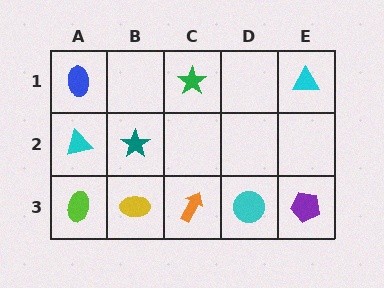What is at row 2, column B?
A teal star.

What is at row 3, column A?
A lime ellipse.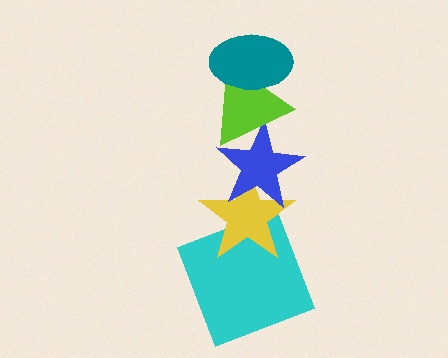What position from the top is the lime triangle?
The lime triangle is 2nd from the top.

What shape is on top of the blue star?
The lime triangle is on top of the blue star.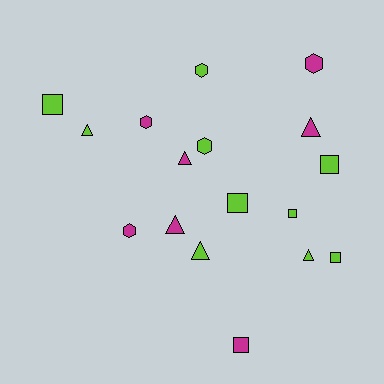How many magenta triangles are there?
There are 3 magenta triangles.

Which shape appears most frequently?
Triangle, with 6 objects.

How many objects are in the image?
There are 17 objects.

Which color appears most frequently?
Lime, with 10 objects.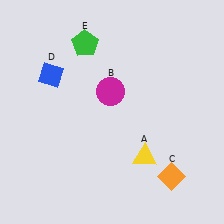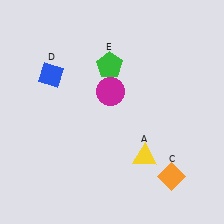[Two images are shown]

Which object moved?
The green pentagon (E) moved right.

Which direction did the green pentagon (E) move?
The green pentagon (E) moved right.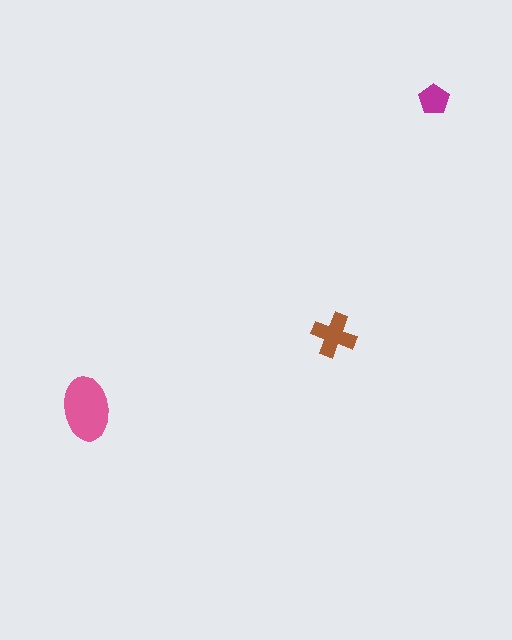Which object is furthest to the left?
The pink ellipse is leftmost.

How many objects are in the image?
There are 3 objects in the image.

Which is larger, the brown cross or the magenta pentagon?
The brown cross.